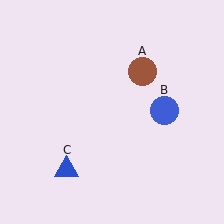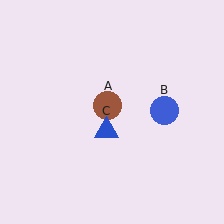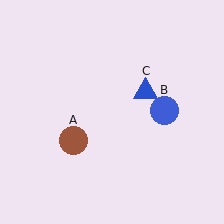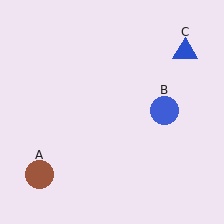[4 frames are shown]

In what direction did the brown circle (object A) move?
The brown circle (object A) moved down and to the left.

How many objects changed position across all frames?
2 objects changed position: brown circle (object A), blue triangle (object C).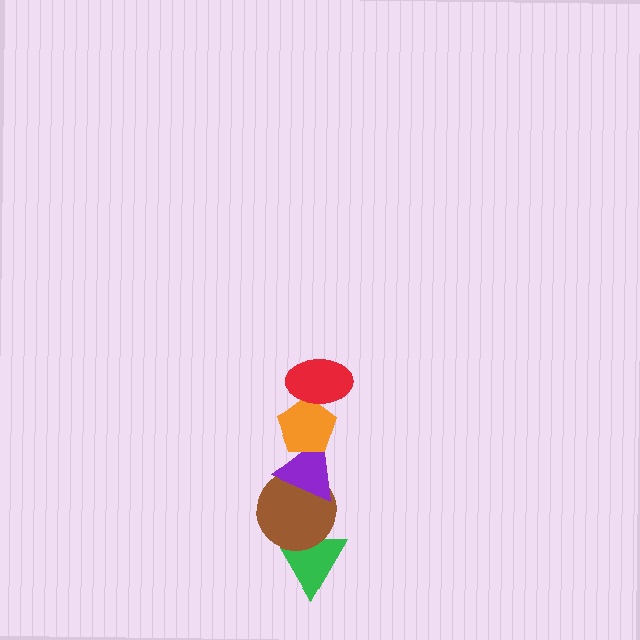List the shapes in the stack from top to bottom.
From top to bottom: the red ellipse, the orange pentagon, the purple triangle, the brown circle, the green triangle.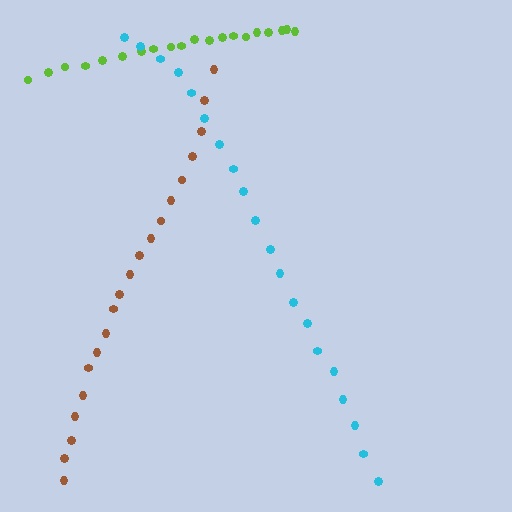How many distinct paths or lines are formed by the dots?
There are 3 distinct paths.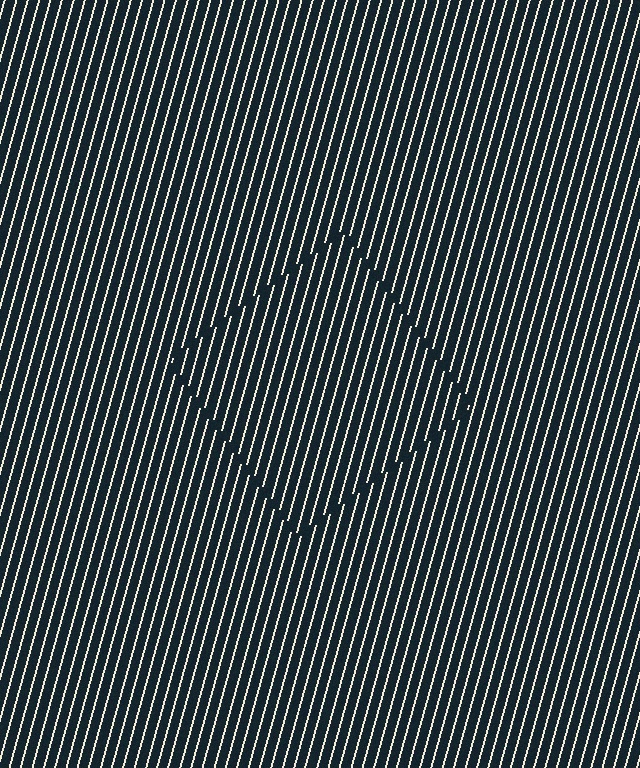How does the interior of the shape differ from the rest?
The interior of the shape contains the same grating, shifted by half a period — the contour is defined by the phase discontinuity where line-ends from the inner and outer gratings abut.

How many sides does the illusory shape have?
4 sides — the line-ends trace a square.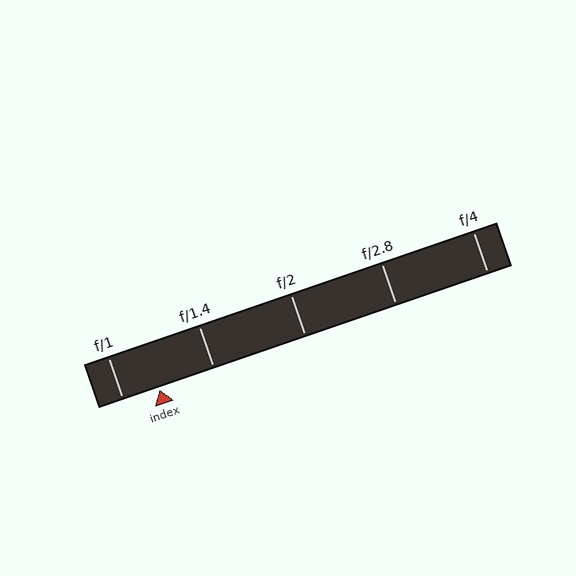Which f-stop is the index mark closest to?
The index mark is closest to f/1.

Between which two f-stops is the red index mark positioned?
The index mark is between f/1 and f/1.4.